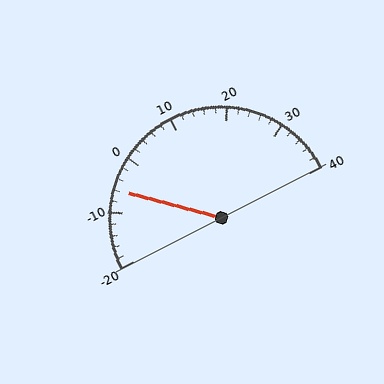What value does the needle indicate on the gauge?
The needle indicates approximately -6.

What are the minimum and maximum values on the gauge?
The gauge ranges from -20 to 40.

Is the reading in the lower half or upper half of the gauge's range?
The reading is in the lower half of the range (-20 to 40).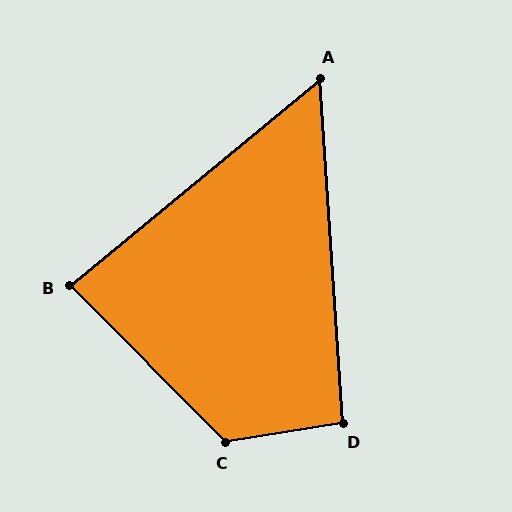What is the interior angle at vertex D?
Approximately 95 degrees (obtuse).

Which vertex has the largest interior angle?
C, at approximately 126 degrees.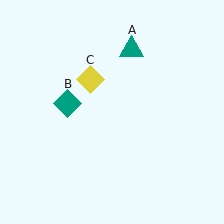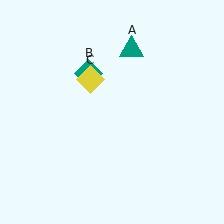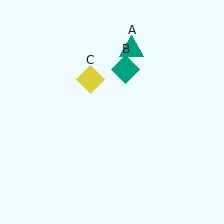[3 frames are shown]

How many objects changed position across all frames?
1 object changed position: teal diamond (object B).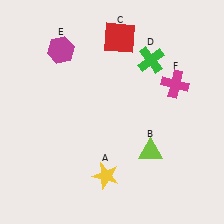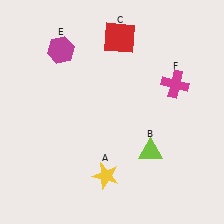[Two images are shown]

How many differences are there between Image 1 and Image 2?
There is 1 difference between the two images.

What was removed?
The green cross (D) was removed in Image 2.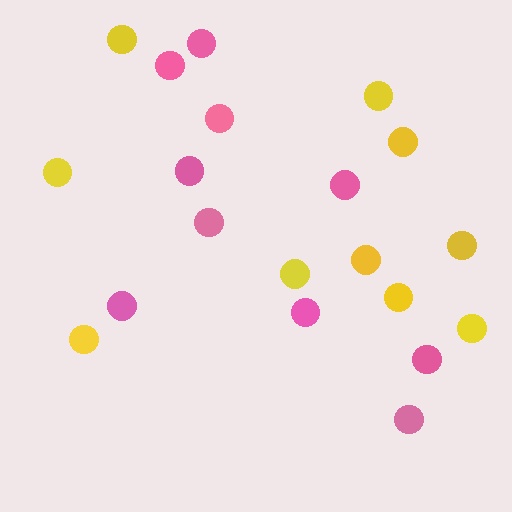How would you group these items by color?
There are 2 groups: one group of pink circles (10) and one group of yellow circles (10).